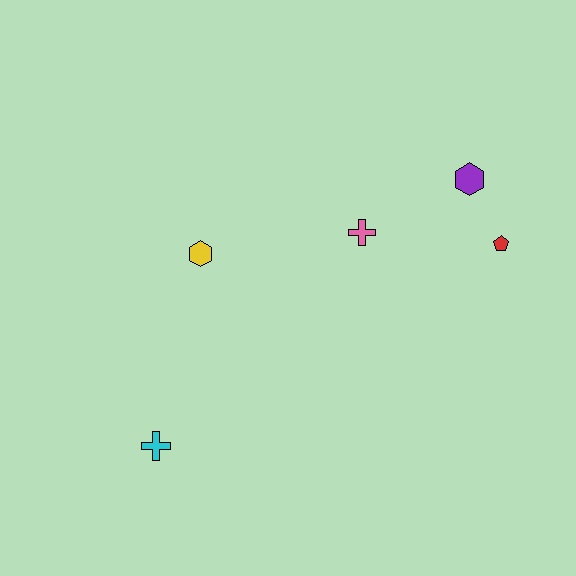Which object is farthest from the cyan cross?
The purple hexagon is farthest from the cyan cross.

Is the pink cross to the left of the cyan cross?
No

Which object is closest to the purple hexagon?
The red pentagon is closest to the purple hexagon.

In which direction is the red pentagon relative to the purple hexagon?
The red pentagon is below the purple hexagon.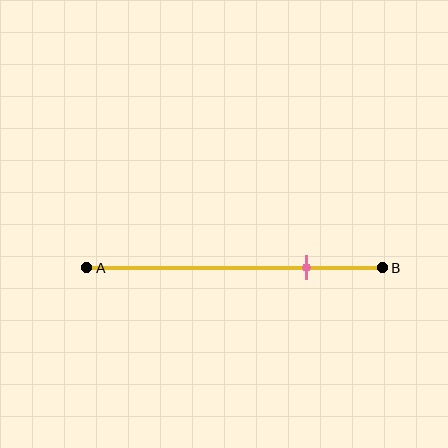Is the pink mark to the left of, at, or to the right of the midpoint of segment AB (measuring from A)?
The pink mark is to the right of the midpoint of segment AB.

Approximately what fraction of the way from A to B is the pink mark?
The pink mark is approximately 75% of the way from A to B.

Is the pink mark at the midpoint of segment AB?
No, the mark is at about 75% from A, not at the 50% midpoint.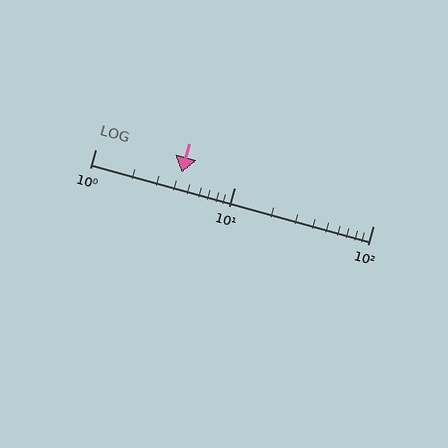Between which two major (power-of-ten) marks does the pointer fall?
The pointer is between 1 and 10.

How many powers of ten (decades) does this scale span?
The scale spans 2 decades, from 1 to 100.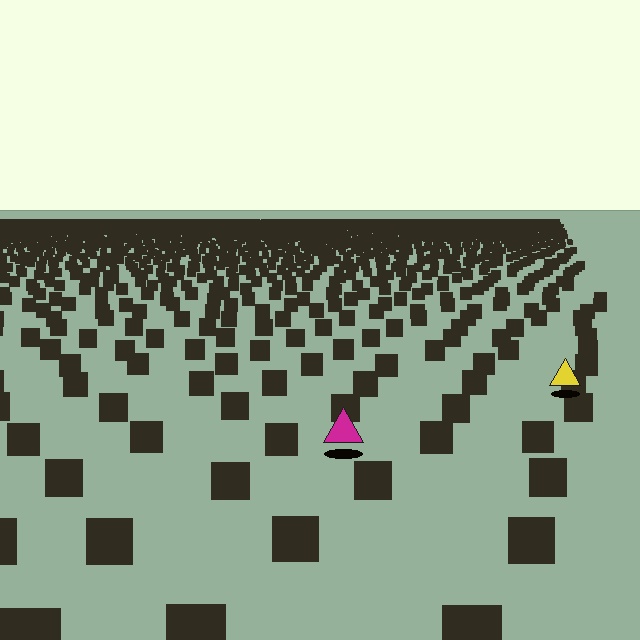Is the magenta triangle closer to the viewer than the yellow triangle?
Yes. The magenta triangle is closer — you can tell from the texture gradient: the ground texture is coarser near it.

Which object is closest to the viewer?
The magenta triangle is closest. The texture marks near it are larger and more spread out.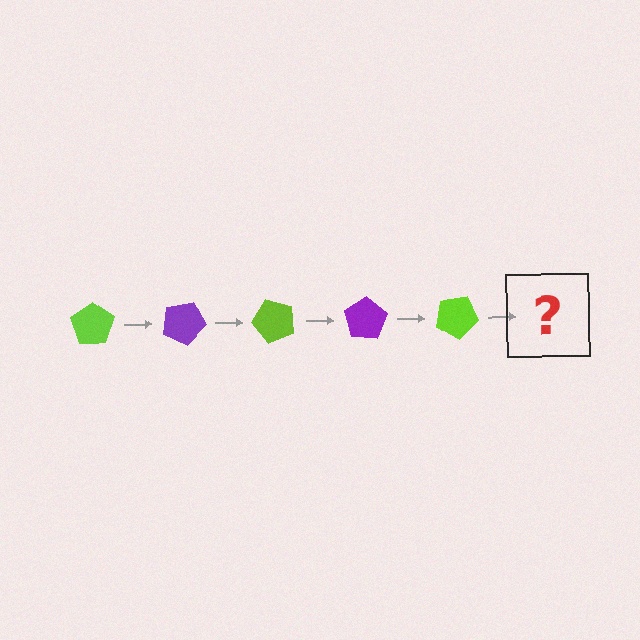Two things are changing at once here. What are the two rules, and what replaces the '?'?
The two rules are that it rotates 25 degrees each step and the color cycles through lime and purple. The '?' should be a purple pentagon, rotated 125 degrees from the start.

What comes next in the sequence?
The next element should be a purple pentagon, rotated 125 degrees from the start.